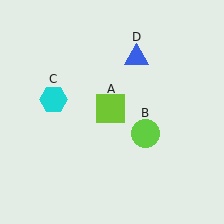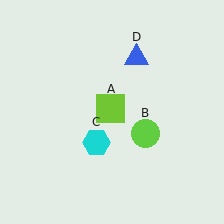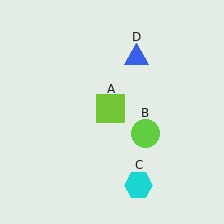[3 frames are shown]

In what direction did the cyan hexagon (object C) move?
The cyan hexagon (object C) moved down and to the right.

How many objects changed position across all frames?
1 object changed position: cyan hexagon (object C).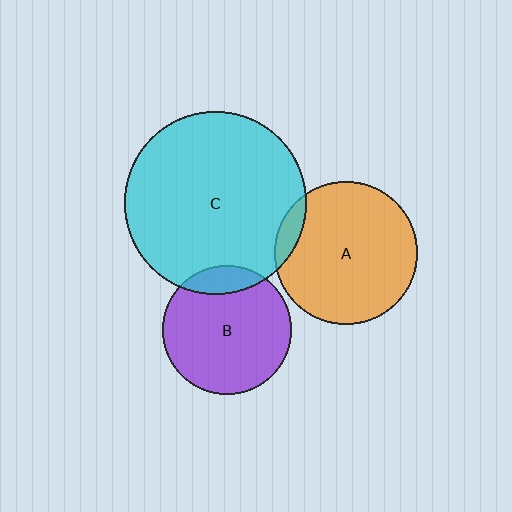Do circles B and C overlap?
Yes.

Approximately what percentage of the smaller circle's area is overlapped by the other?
Approximately 15%.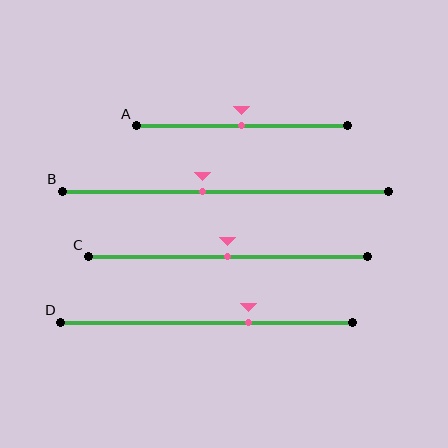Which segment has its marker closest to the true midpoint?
Segment A has its marker closest to the true midpoint.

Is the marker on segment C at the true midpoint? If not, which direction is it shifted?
Yes, the marker on segment C is at the true midpoint.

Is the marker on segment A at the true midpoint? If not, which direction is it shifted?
Yes, the marker on segment A is at the true midpoint.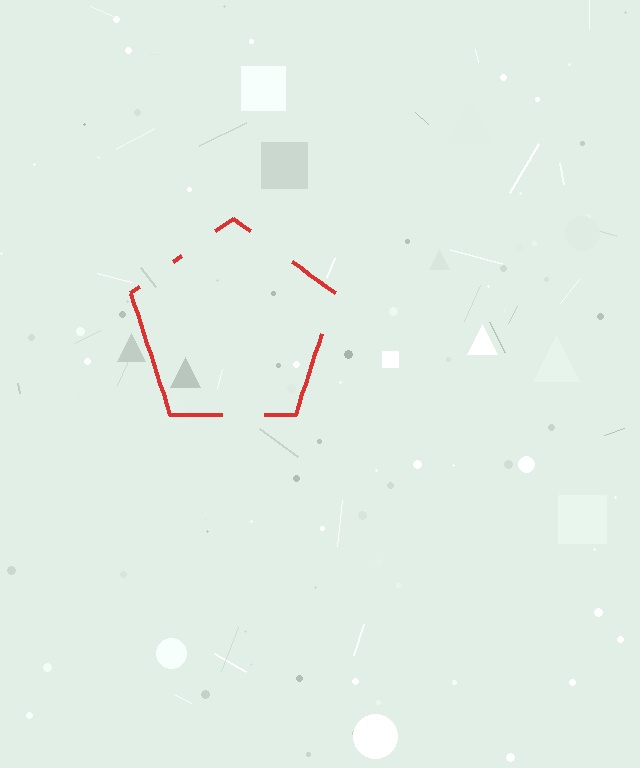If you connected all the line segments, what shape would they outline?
They would outline a pentagon.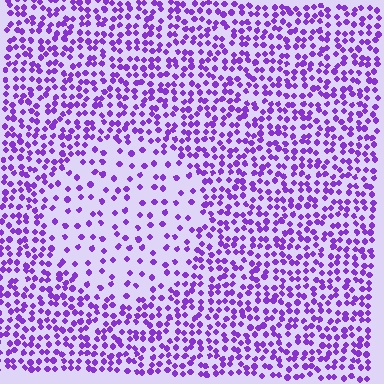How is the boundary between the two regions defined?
The boundary is defined by a change in element density (approximately 2.3x ratio). All elements are the same color, size, and shape.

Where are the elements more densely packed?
The elements are more densely packed outside the circle boundary.